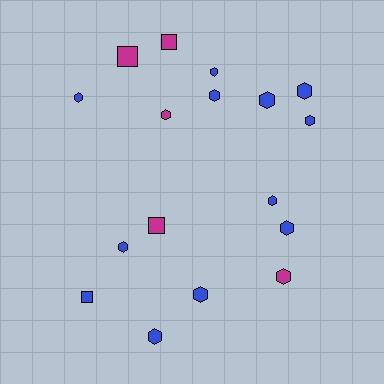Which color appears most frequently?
Blue, with 12 objects.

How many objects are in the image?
There are 17 objects.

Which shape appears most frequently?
Hexagon, with 13 objects.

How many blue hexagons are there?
There are 11 blue hexagons.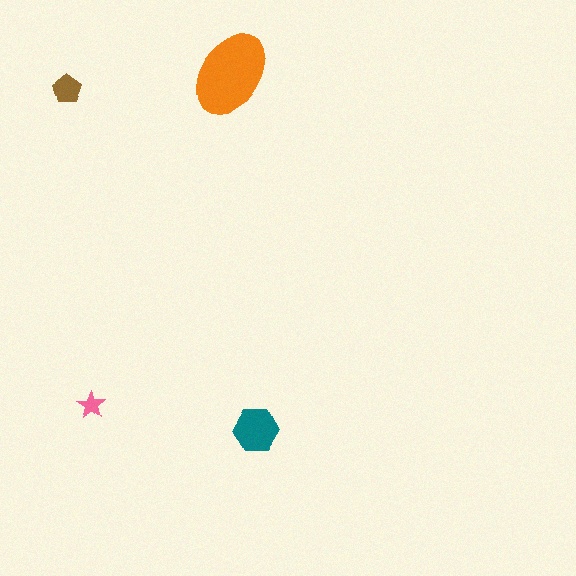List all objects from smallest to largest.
The pink star, the brown pentagon, the teal hexagon, the orange ellipse.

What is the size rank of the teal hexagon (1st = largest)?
2nd.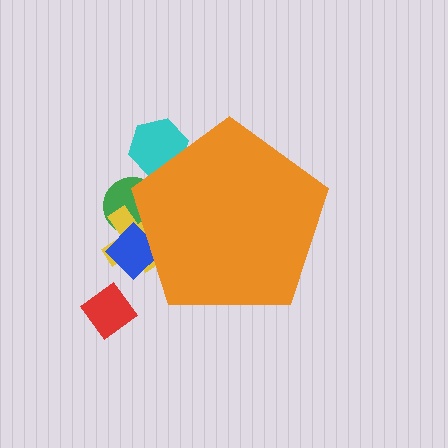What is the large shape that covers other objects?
An orange pentagon.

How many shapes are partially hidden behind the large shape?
4 shapes are partially hidden.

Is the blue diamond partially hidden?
Yes, the blue diamond is partially hidden behind the orange pentagon.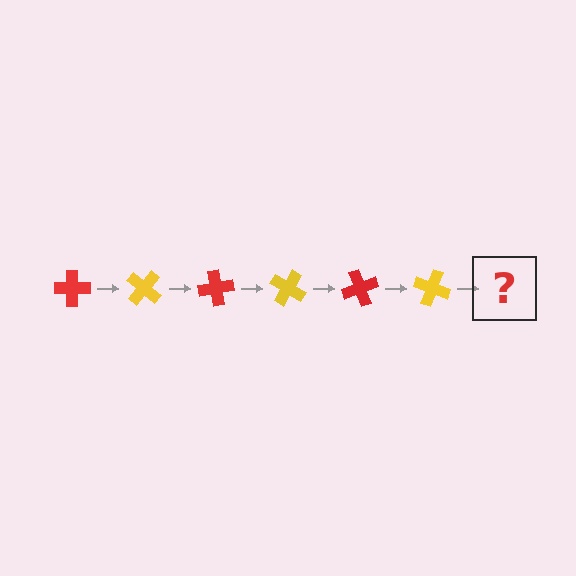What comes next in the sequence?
The next element should be a red cross, rotated 240 degrees from the start.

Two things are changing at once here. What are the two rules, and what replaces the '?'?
The two rules are that it rotates 40 degrees each step and the color cycles through red and yellow. The '?' should be a red cross, rotated 240 degrees from the start.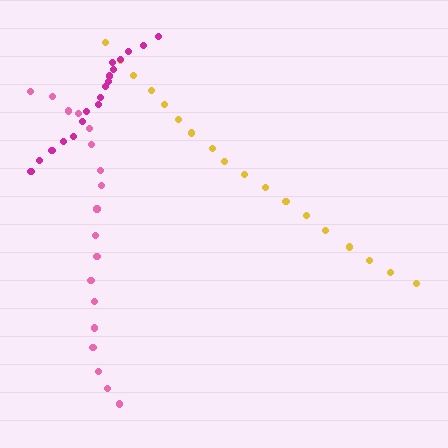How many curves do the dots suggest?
There are 3 distinct paths.